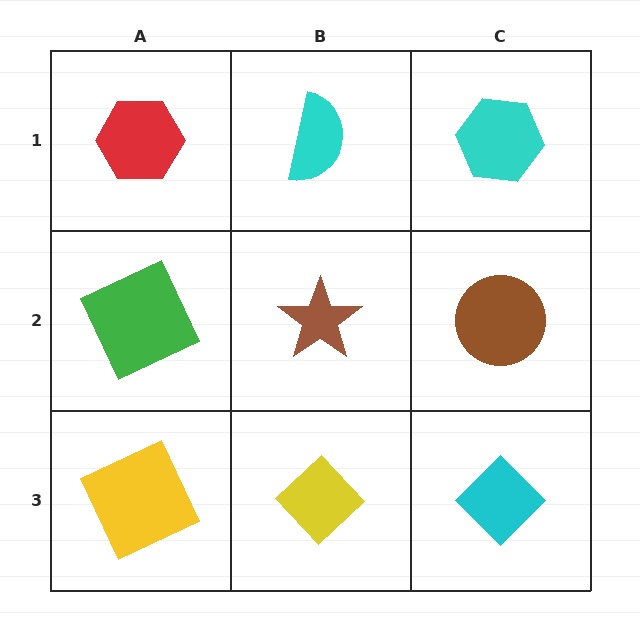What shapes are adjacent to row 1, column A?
A green square (row 2, column A), a cyan semicircle (row 1, column B).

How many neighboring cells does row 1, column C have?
2.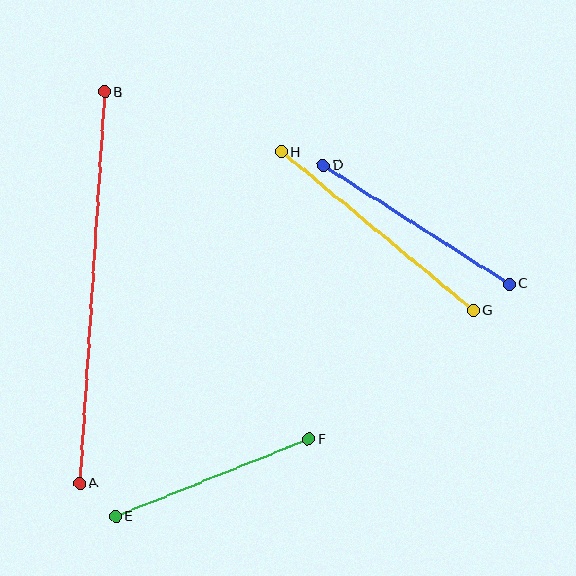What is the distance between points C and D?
The distance is approximately 221 pixels.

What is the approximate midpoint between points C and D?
The midpoint is at approximately (416, 225) pixels.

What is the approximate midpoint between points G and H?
The midpoint is at approximately (377, 231) pixels.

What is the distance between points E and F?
The distance is approximately 208 pixels.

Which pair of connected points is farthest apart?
Points A and B are farthest apart.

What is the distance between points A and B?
The distance is approximately 392 pixels.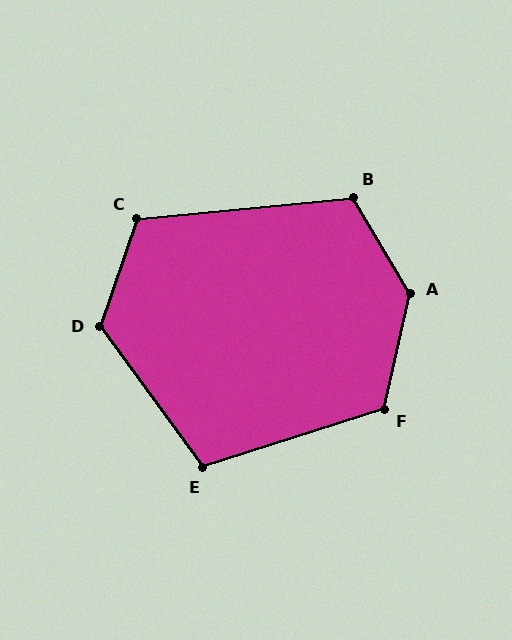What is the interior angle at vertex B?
Approximately 115 degrees (obtuse).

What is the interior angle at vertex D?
Approximately 125 degrees (obtuse).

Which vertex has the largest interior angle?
A, at approximately 137 degrees.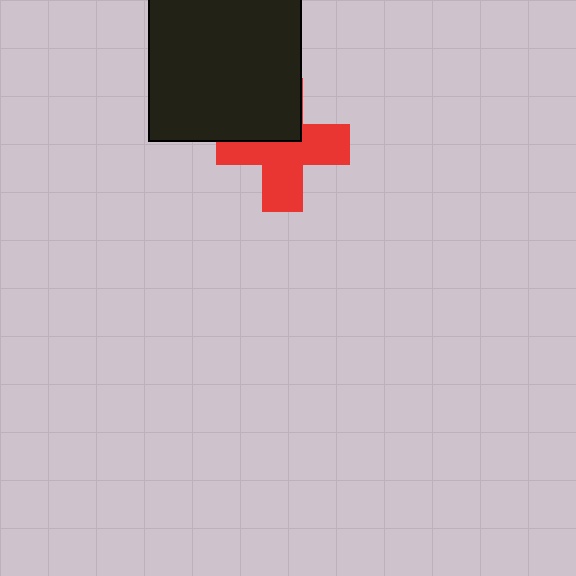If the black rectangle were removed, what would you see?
You would see the complete red cross.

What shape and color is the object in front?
The object in front is a black rectangle.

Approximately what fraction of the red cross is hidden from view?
Roughly 36% of the red cross is hidden behind the black rectangle.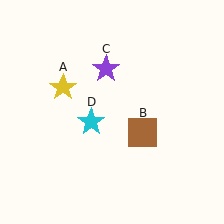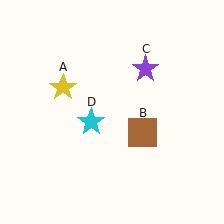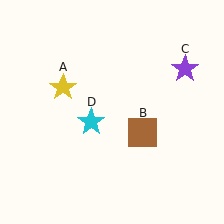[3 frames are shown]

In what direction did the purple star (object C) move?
The purple star (object C) moved right.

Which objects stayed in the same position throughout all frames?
Yellow star (object A) and brown square (object B) and cyan star (object D) remained stationary.